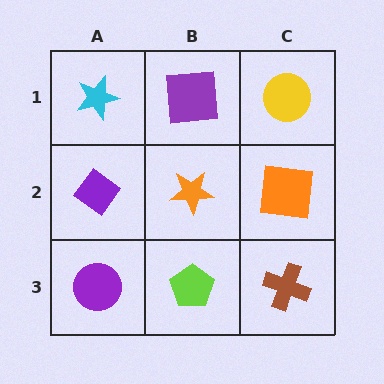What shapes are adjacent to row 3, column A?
A purple diamond (row 2, column A), a lime pentagon (row 3, column B).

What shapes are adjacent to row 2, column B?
A purple square (row 1, column B), a lime pentagon (row 3, column B), a purple diamond (row 2, column A), an orange square (row 2, column C).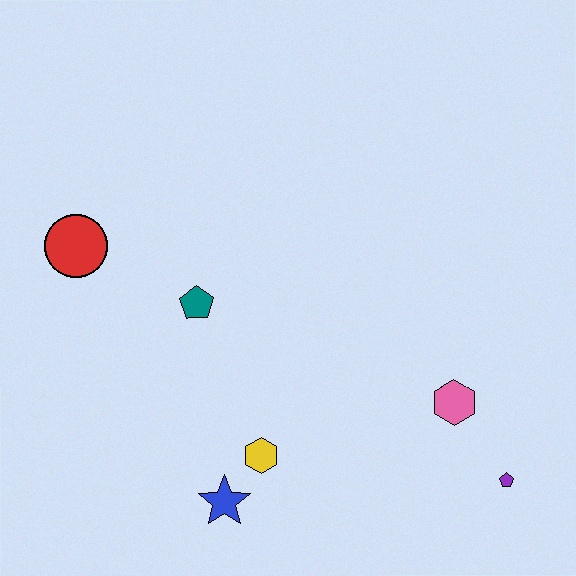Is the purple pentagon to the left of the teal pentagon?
No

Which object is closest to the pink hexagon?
The purple pentagon is closest to the pink hexagon.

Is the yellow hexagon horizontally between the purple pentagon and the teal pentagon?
Yes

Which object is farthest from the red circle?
The purple pentagon is farthest from the red circle.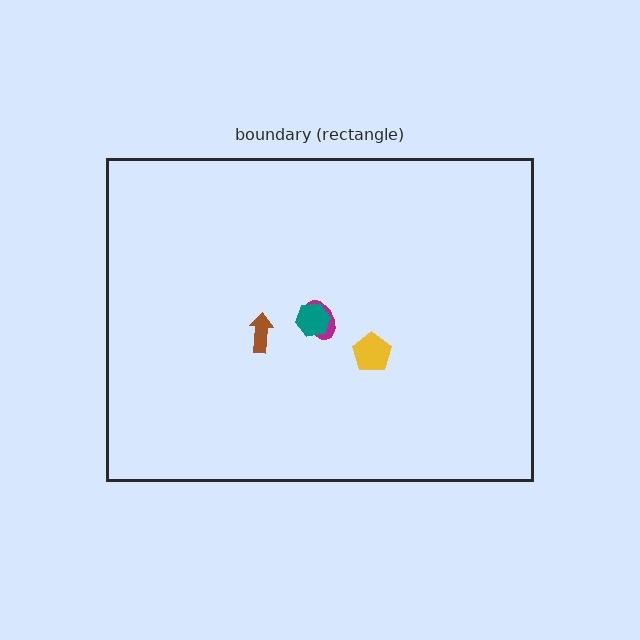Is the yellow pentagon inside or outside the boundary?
Inside.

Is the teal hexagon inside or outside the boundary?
Inside.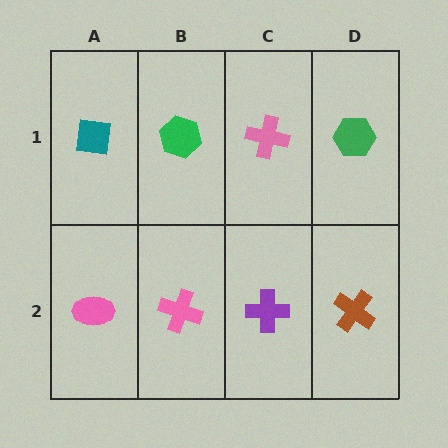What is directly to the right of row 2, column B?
A purple cross.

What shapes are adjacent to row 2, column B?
A green hexagon (row 1, column B), a pink ellipse (row 2, column A), a purple cross (row 2, column C).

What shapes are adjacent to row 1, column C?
A purple cross (row 2, column C), a green hexagon (row 1, column B), a green hexagon (row 1, column D).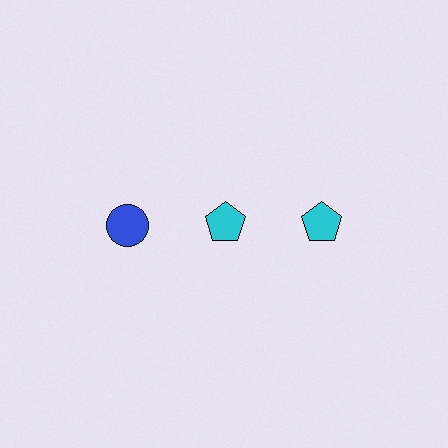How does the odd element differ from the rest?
It differs in both color (blue instead of cyan) and shape (circle instead of pentagon).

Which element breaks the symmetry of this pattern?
The blue circle in the top row, leftmost column breaks the symmetry. All other shapes are cyan pentagons.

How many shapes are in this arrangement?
There are 3 shapes arranged in a grid pattern.